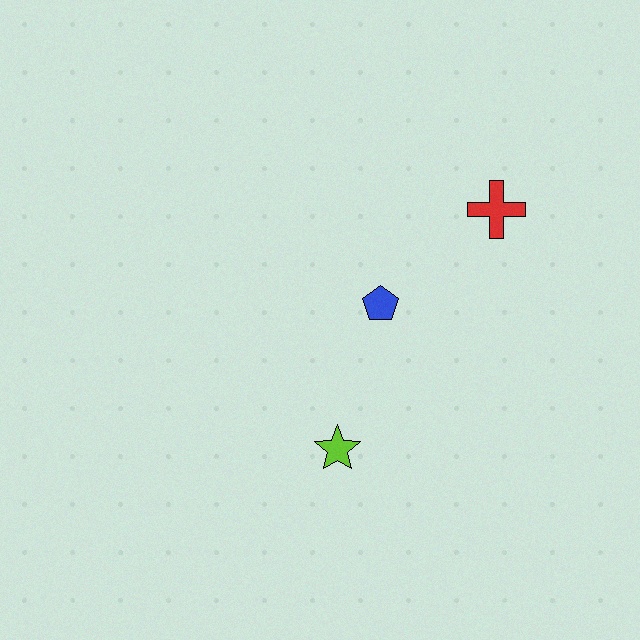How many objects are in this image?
There are 3 objects.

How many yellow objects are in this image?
There are no yellow objects.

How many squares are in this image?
There are no squares.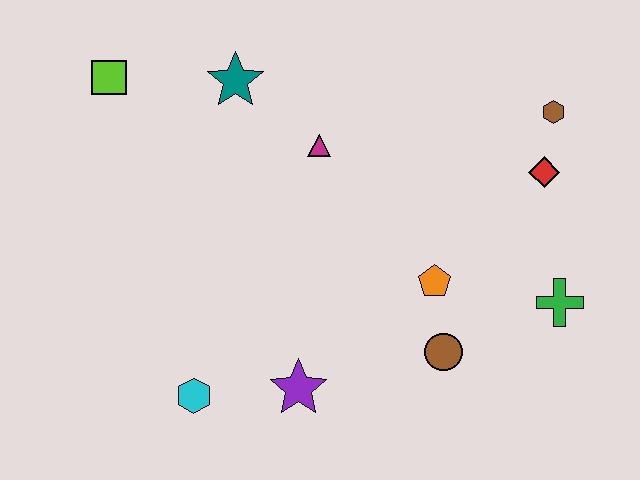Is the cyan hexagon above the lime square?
No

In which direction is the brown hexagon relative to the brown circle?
The brown hexagon is above the brown circle.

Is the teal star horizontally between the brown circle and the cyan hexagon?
Yes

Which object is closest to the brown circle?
The orange pentagon is closest to the brown circle.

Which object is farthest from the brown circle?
The lime square is farthest from the brown circle.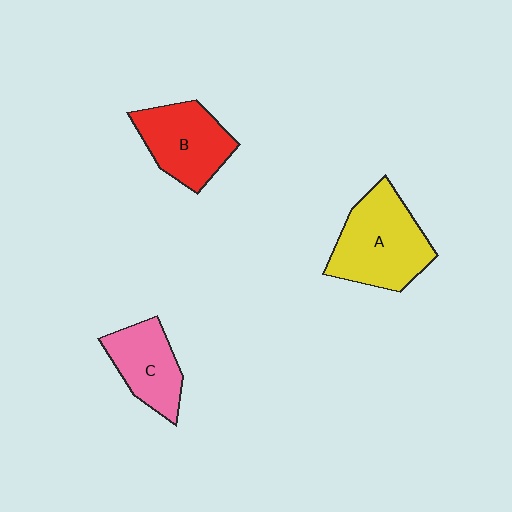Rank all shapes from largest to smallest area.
From largest to smallest: A (yellow), B (red), C (pink).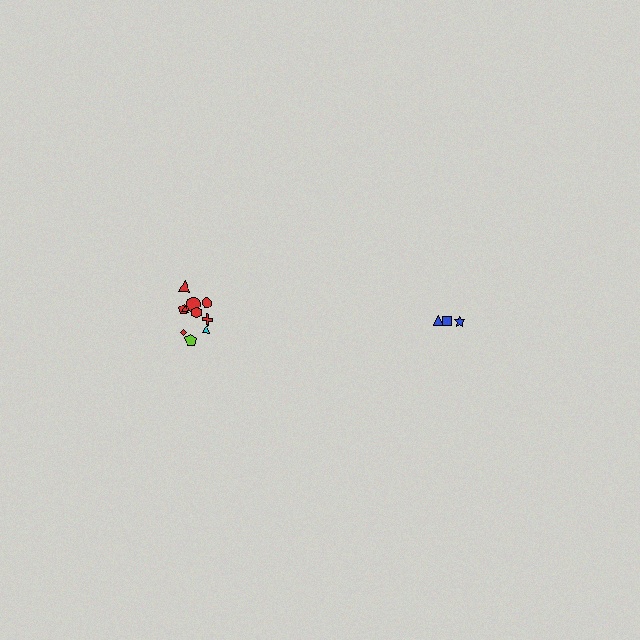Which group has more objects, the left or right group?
The left group.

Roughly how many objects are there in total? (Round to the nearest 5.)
Roughly 15 objects in total.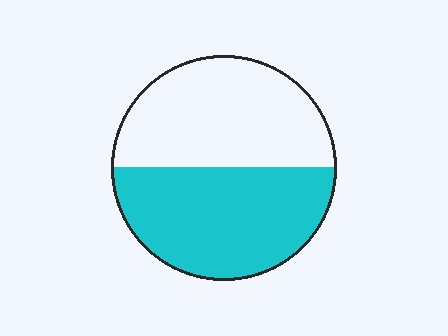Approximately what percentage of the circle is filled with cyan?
Approximately 50%.